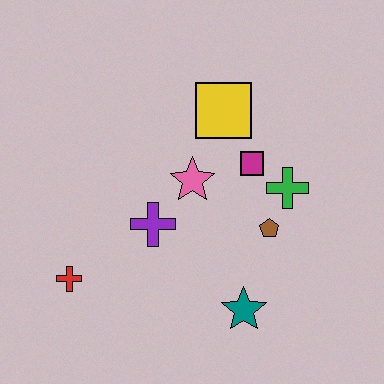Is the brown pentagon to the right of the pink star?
Yes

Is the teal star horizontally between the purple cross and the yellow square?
No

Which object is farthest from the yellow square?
The red cross is farthest from the yellow square.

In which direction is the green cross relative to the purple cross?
The green cross is to the right of the purple cross.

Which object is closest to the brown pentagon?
The green cross is closest to the brown pentagon.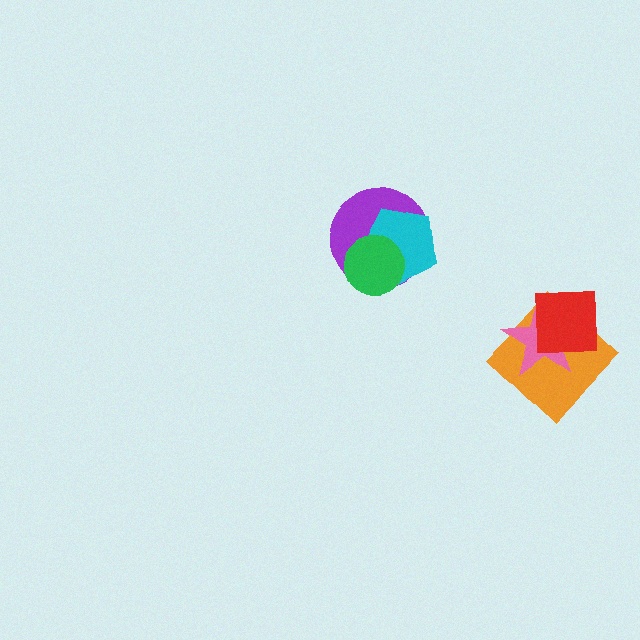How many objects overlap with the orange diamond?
2 objects overlap with the orange diamond.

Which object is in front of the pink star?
The red square is in front of the pink star.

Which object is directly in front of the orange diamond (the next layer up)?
The pink star is directly in front of the orange diamond.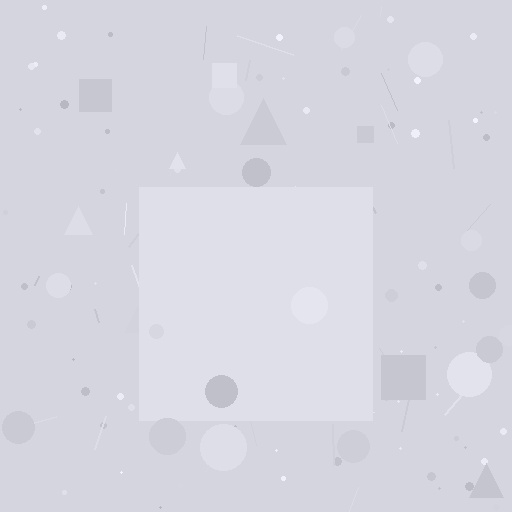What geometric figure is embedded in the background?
A square is embedded in the background.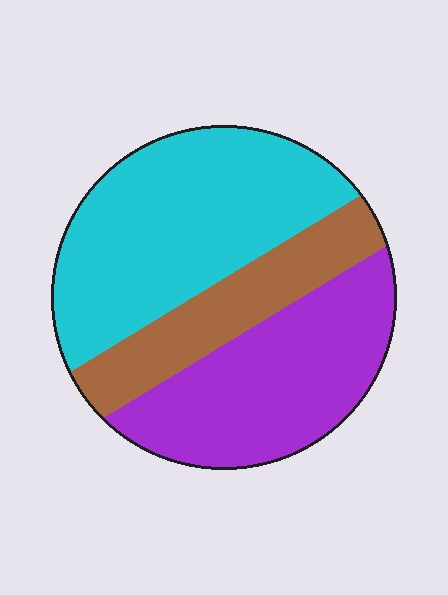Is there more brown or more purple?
Purple.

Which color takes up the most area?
Cyan, at roughly 45%.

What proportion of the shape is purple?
Purple takes up between a third and a half of the shape.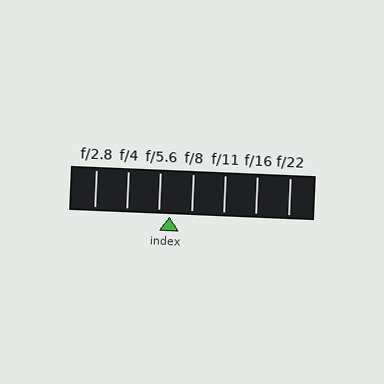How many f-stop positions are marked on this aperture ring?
There are 7 f-stop positions marked.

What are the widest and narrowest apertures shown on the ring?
The widest aperture shown is f/2.8 and the narrowest is f/22.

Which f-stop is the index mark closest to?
The index mark is closest to f/5.6.